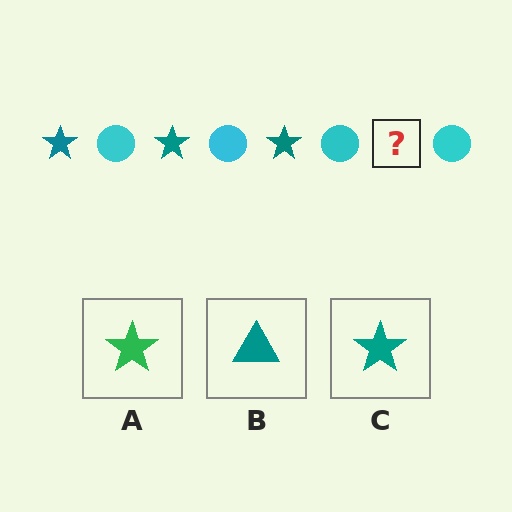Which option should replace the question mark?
Option C.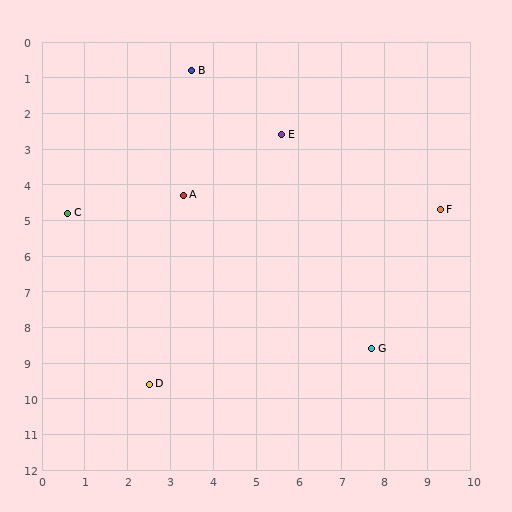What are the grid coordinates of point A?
Point A is at approximately (3.3, 4.3).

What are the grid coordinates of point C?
Point C is at approximately (0.6, 4.8).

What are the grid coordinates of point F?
Point F is at approximately (9.3, 4.7).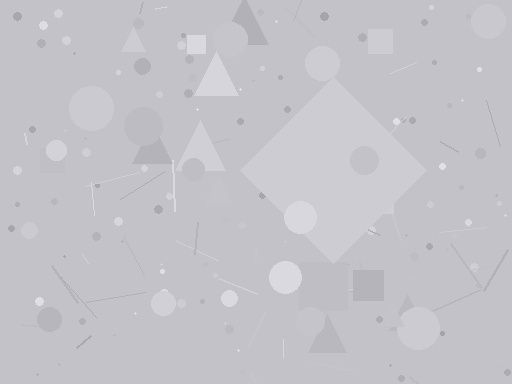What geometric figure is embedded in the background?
A diamond is embedded in the background.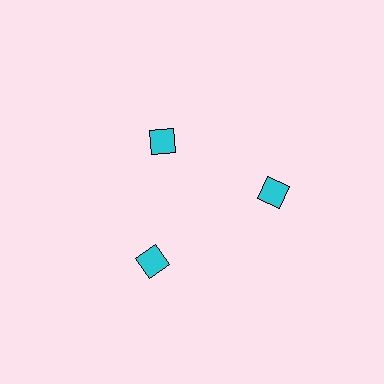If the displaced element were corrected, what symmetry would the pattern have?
It would have 3-fold rotational symmetry — the pattern would map onto itself every 120 degrees.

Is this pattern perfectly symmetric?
No. The 3 cyan squares are arranged in a ring, but one element near the 11 o'clock position is pulled inward toward the center, breaking the 3-fold rotational symmetry.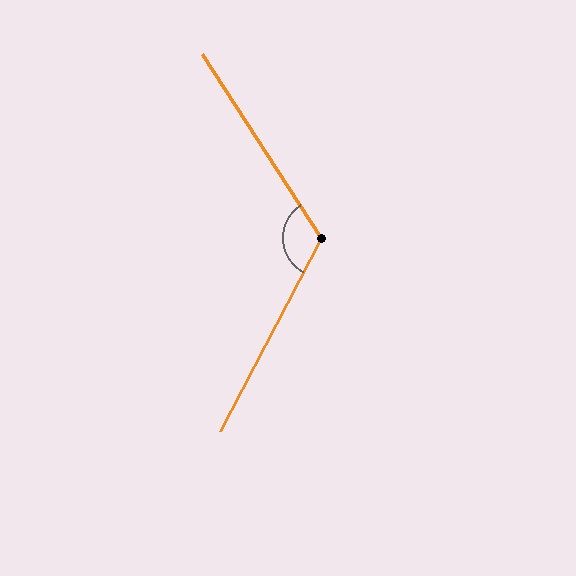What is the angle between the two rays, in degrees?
Approximately 119 degrees.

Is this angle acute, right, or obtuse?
It is obtuse.